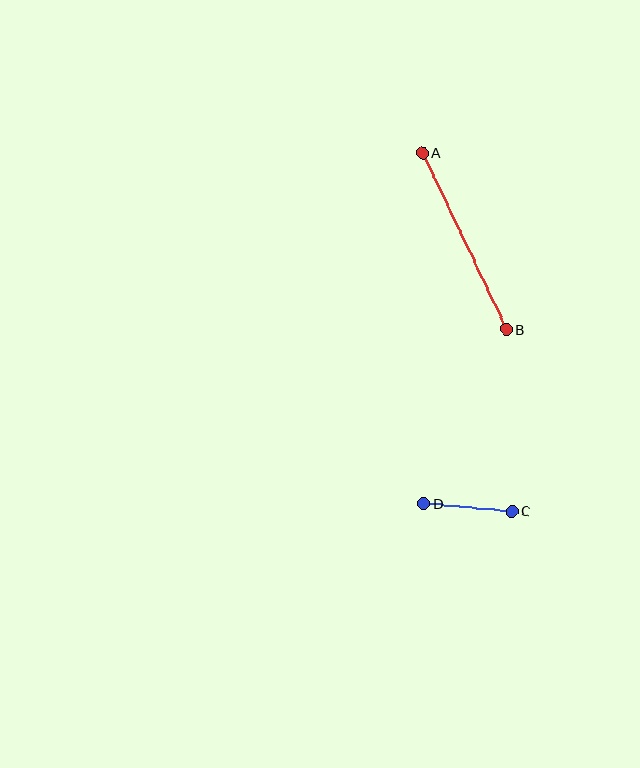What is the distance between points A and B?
The distance is approximately 195 pixels.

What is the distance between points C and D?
The distance is approximately 88 pixels.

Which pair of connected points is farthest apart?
Points A and B are farthest apart.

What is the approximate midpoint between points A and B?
The midpoint is at approximately (464, 241) pixels.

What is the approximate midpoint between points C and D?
The midpoint is at approximately (468, 507) pixels.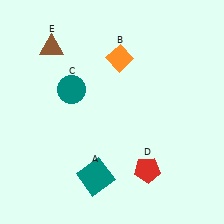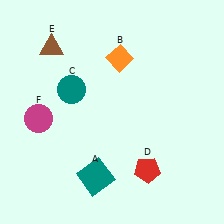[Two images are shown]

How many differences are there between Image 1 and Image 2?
There is 1 difference between the two images.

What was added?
A magenta circle (F) was added in Image 2.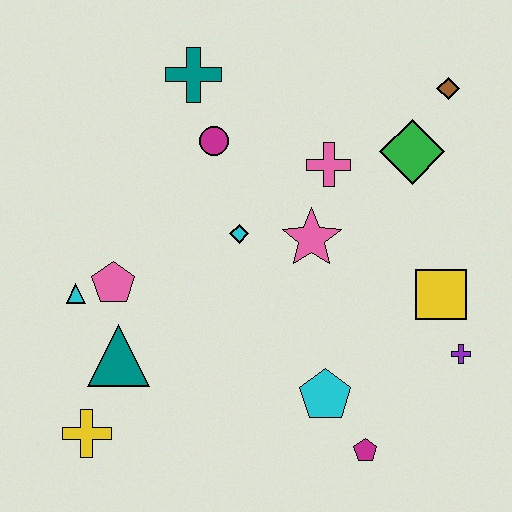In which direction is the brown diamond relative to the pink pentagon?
The brown diamond is to the right of the pink pentagon.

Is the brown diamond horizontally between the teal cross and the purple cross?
Yes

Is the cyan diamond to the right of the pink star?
No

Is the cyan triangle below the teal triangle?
No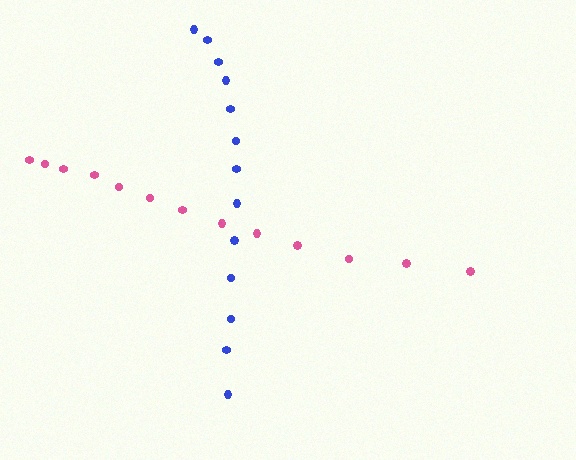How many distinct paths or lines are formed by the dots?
There are 2 distinct paths.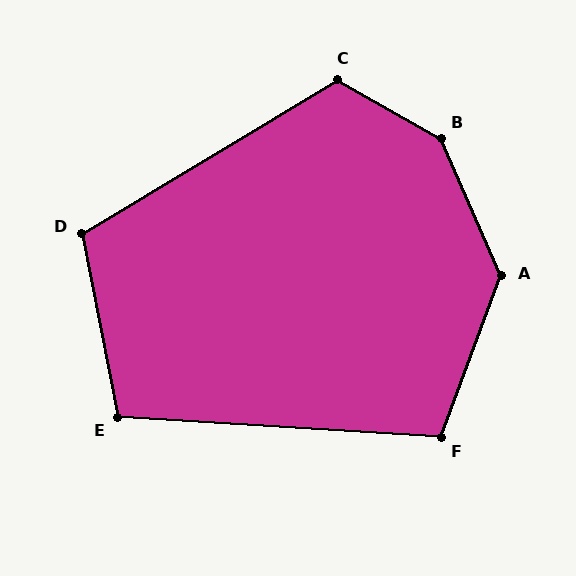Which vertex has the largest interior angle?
B, at approximately 143 degrees.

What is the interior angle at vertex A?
Approximately 136 degrees (obtuse).